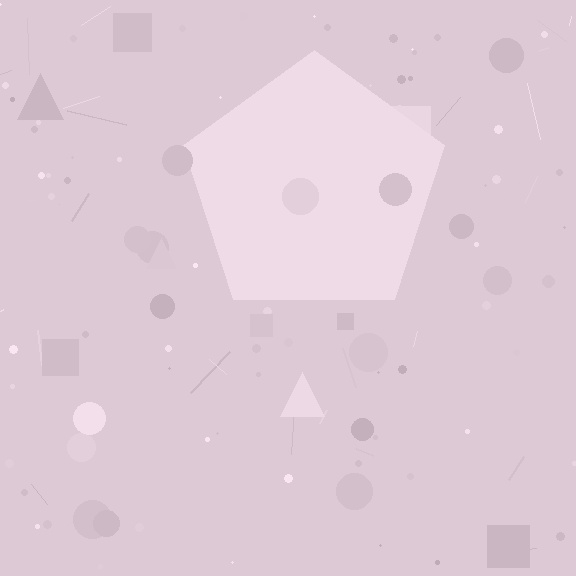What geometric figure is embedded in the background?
A pentagon is embedded in the background.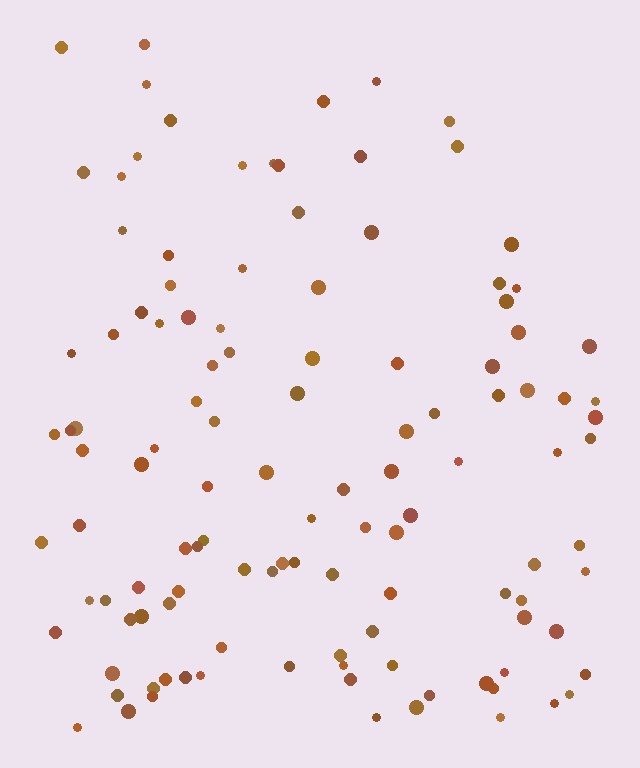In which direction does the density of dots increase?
From top to bottom, with the bottom side densest.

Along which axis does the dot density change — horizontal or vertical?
Vertical.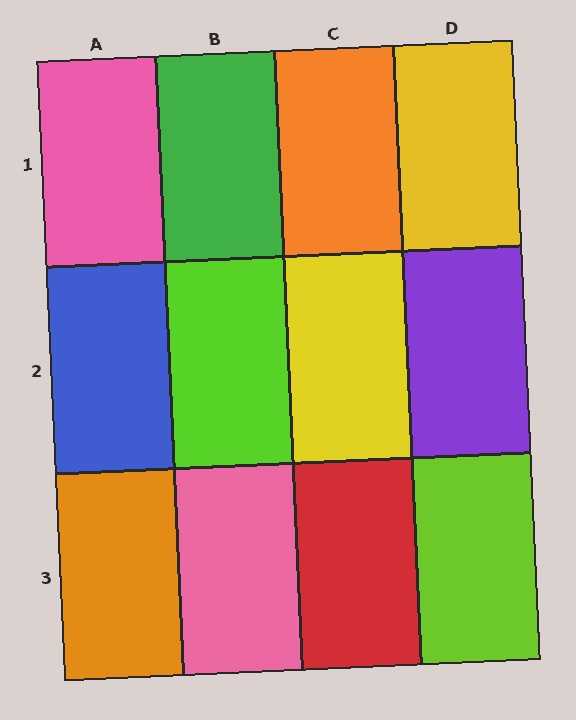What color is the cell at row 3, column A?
Orange.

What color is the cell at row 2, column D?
Purple.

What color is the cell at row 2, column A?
Blue.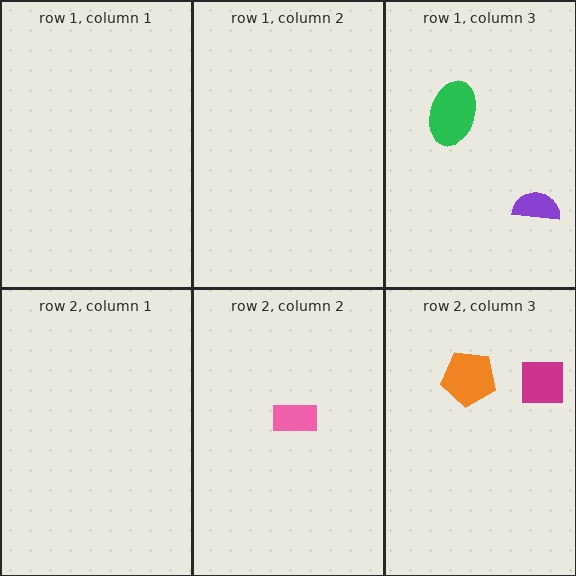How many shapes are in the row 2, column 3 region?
2.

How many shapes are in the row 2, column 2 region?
1.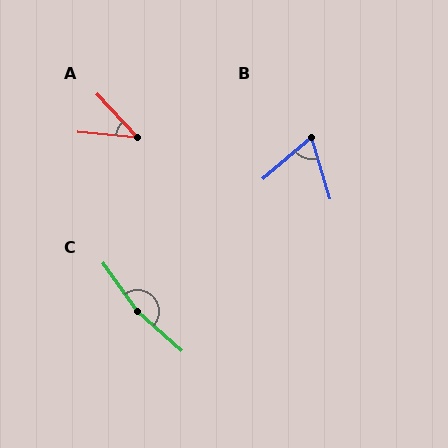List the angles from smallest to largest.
A (42°), B (67°), C (167°).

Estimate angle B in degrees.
Approximately 67 degrees.